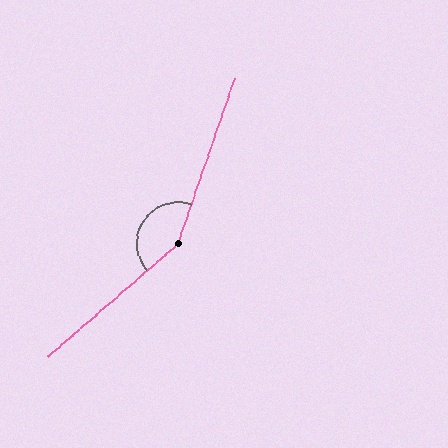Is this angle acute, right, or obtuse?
It is obtuse.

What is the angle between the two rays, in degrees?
Approximately 150 degrees.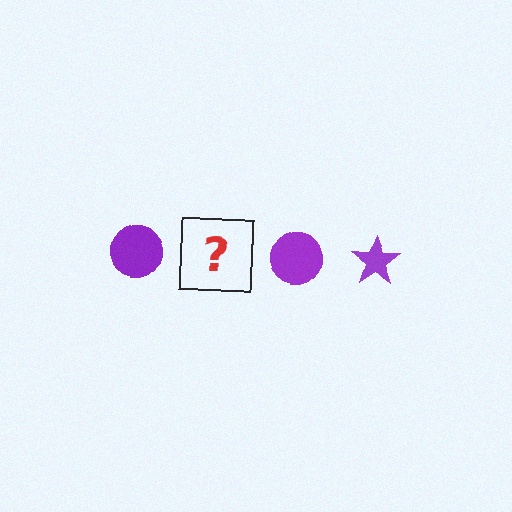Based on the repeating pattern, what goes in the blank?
The blank should be a purple star.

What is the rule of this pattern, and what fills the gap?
The rule is that the pattern cycles through circle, star shapes in purple. The gap should be filled with a purple star.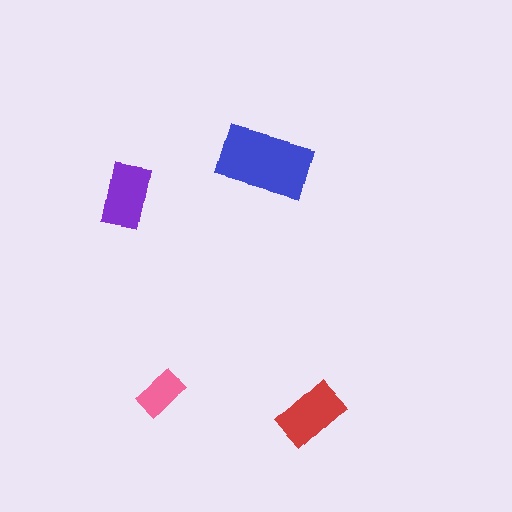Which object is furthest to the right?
The red rectangle is rightmost.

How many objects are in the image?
There are 4 objects in the image.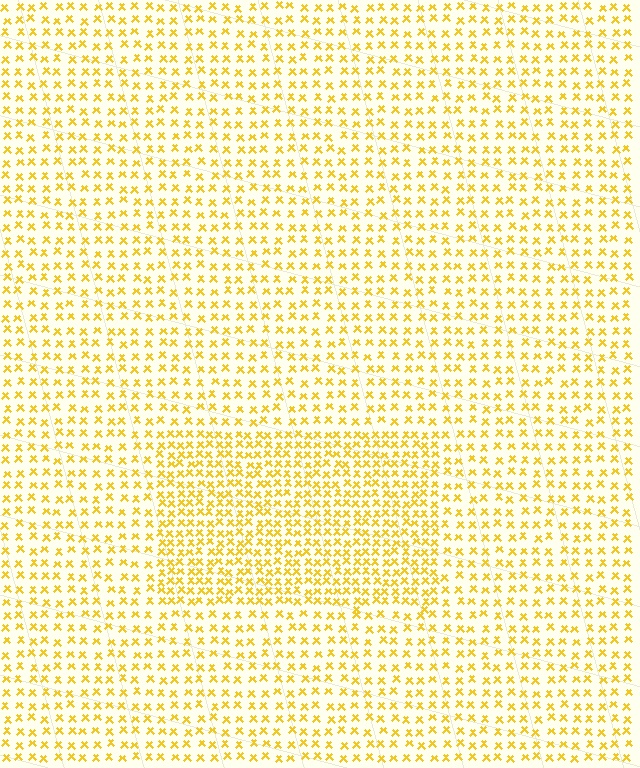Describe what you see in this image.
The image contains small yellow elements arranged at two different densities. A rectangle-shaped region is visible where the elements are more densely packed than the surrounding area.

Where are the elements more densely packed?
The elements are more densely packed inside the rectangle boundary.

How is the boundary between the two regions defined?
The boundary is defined by a change in element density (approximately 1.8x ratio). All elements are the same color, size, and shape.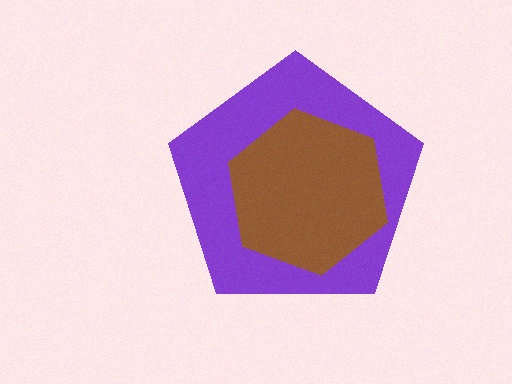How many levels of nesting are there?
2.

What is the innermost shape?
The brown hexagon.